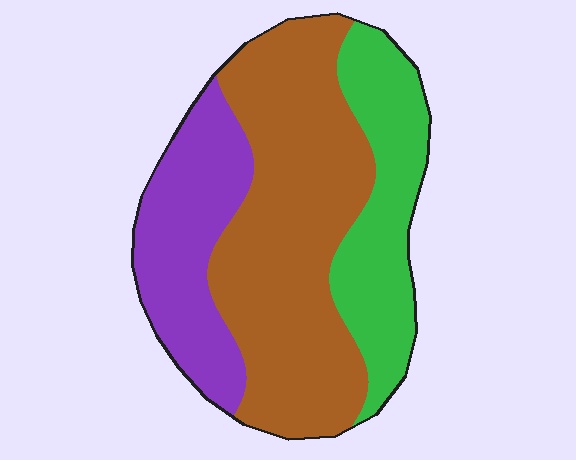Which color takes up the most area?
Brown, at roughly 50%.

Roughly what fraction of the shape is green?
Green takes up about one quarter (1/4) of the shape.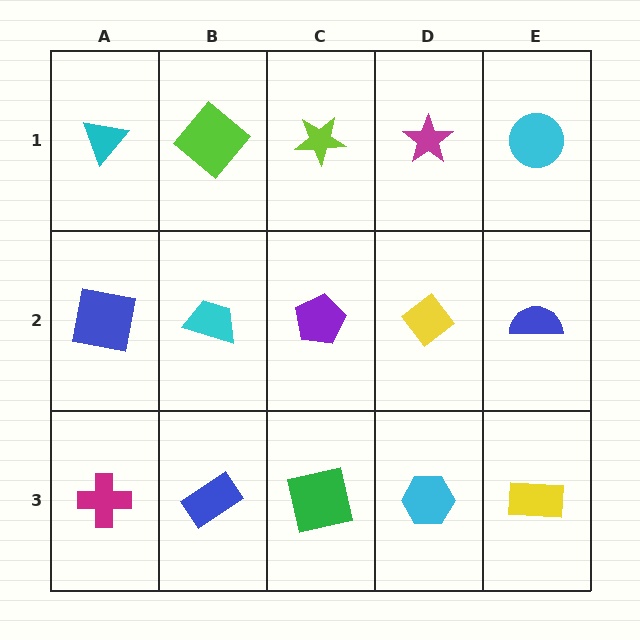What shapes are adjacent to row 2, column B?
A lime diamond (row 1, column B), a blue rectangle (row 3, column B), a blue square (row 2, column A), a purple pentagon (row 2, column C).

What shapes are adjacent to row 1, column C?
A purple pentagon (row 2, column C), a lime diamond (row 1, column B), a magenta star (row 1, column D).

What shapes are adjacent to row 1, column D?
A yellow diamond (row 2, column D), a lime star (row 1, column C), a cyan circle (row 1, column E).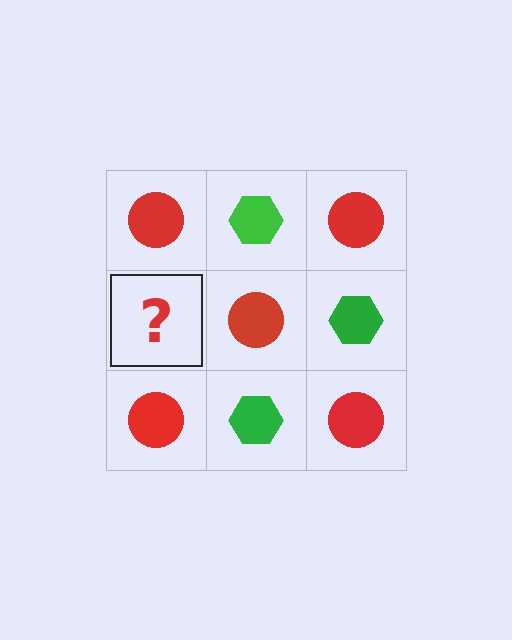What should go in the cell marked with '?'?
The missing cell should contain a green hexagon.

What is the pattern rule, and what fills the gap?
The rule is that it alternates red circle and green hexagon in a checkerboard pattern. The gap should be filled with a green hexagon.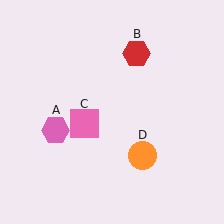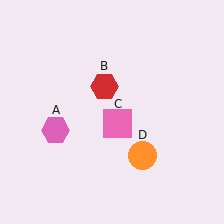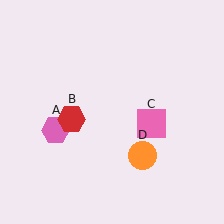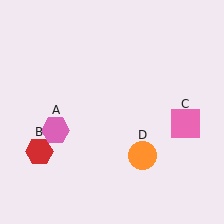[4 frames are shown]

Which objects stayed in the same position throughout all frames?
Pink hexagon (object A) and orange circle (object D) remained stationary.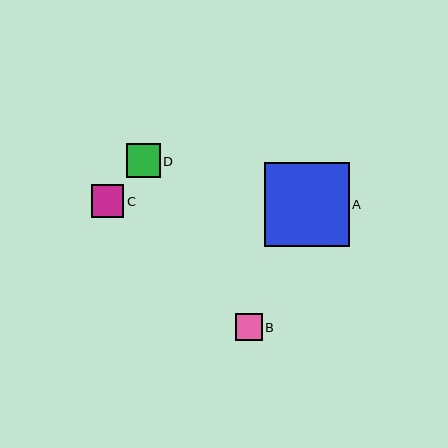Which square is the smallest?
Square B is the smallest with a size of approximately 27 pixels.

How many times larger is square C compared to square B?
Square C is approximately 1.2 times the size of square B.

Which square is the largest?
Square A is the largest with a size of approximately 84 pixels.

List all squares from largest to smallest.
From largest to smallest: A, D, C, B.